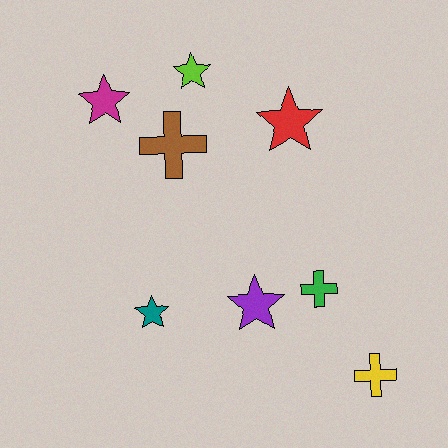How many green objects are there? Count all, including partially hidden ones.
There is 1 green object.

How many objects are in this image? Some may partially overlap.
There are 8 objects.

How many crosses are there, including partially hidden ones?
There are 3 crosses.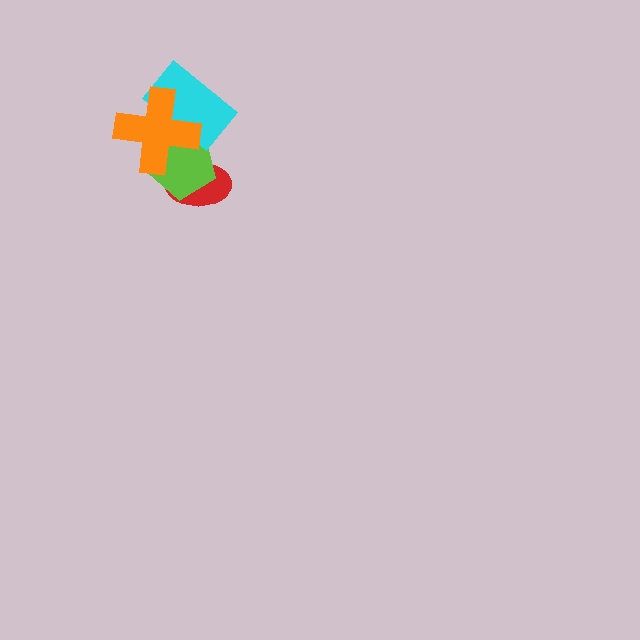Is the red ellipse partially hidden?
Yes, it is partially covered by another shape.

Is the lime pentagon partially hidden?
Yes, it is partially covered by another shape.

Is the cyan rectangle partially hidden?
Yes, it is partially covered by another shape.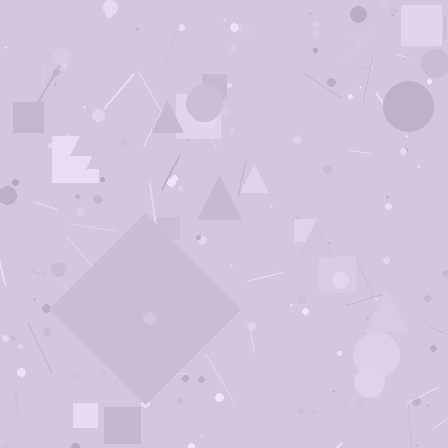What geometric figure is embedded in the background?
A diamond is embedded in the background.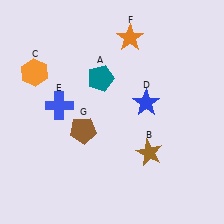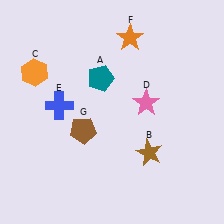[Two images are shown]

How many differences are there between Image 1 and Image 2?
There is 1 difference between the two images.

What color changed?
The star (D) changed from blue in Image 1 to pink in Image 2.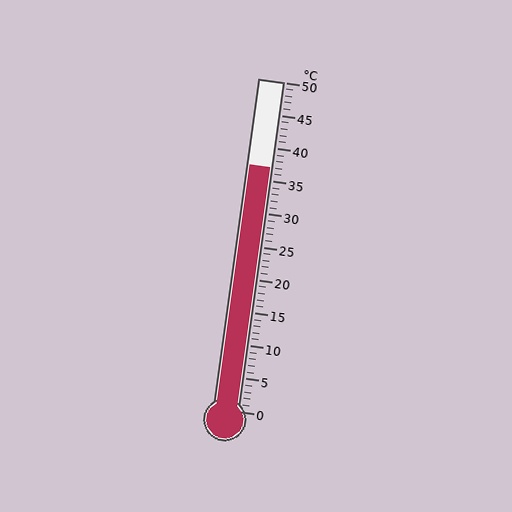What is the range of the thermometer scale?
The thermometer scale ranges from 0°C to 50°C.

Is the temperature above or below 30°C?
The temperature is above 30°C.